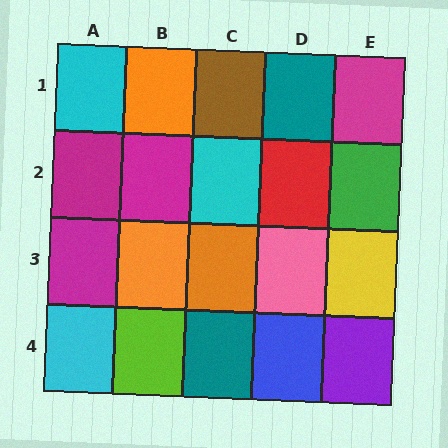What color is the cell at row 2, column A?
Magenta.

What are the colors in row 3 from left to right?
Magenta, orange, orange, pink, yellow.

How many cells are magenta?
4 cells are magenta.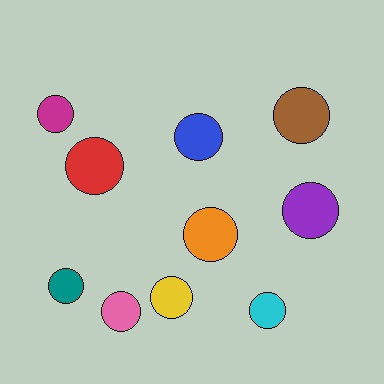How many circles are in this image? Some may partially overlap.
There are 10 circles.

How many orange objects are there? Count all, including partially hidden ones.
There is 1 orange object.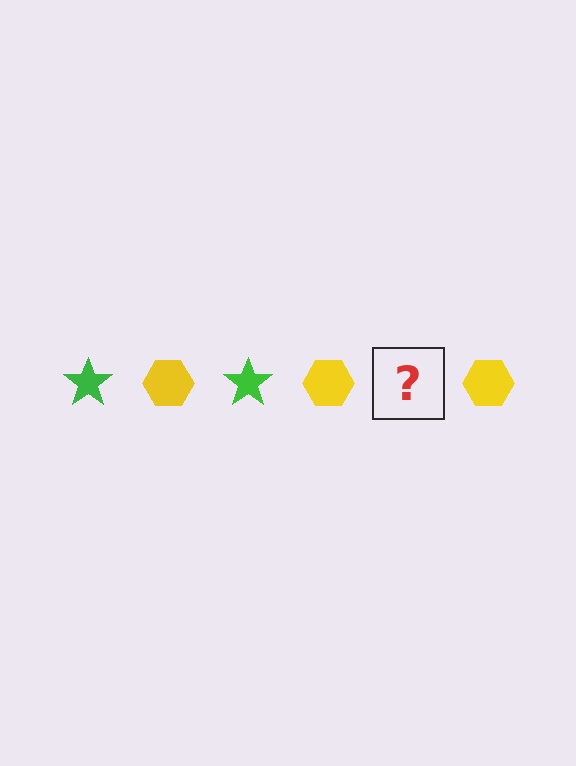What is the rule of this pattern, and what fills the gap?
The rule is that the pattern alternates between green star and yellow hexagon. The gap should be filled with a green star.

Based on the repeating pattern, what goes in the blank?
The blank should be a green star.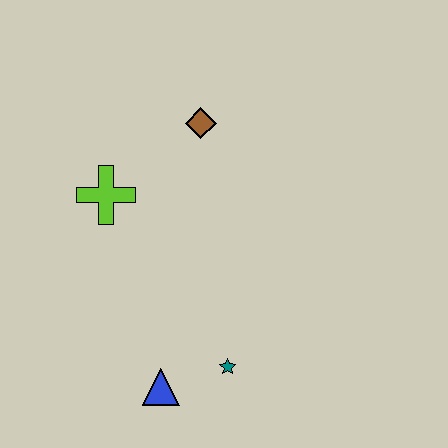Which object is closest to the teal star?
The blue triangle is closest to the teal star.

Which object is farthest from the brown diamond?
The blue triangle is farthest from the brown diamond.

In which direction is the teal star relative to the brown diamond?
The teal star is below the brown diamond.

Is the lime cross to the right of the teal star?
No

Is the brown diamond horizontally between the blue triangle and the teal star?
Yes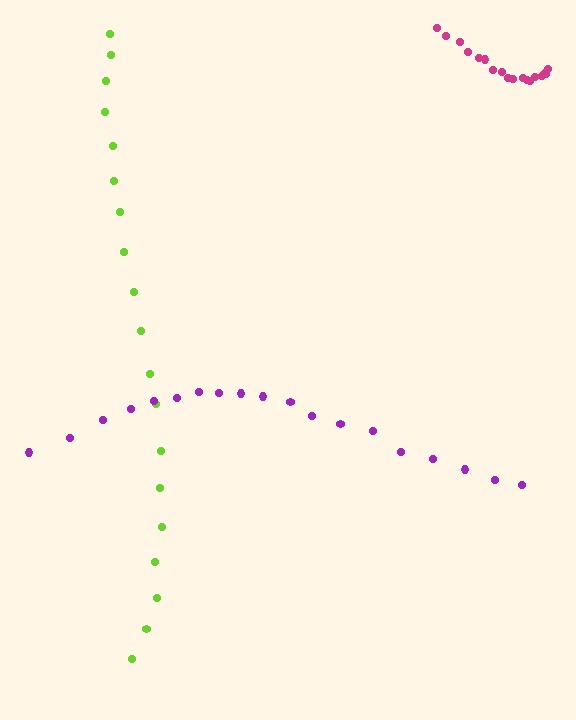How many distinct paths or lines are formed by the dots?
There are 3 distinct paths.